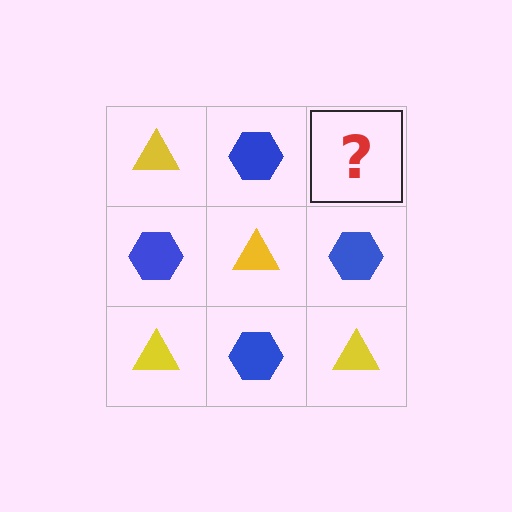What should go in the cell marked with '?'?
The missing cell should contain a yellow triangle.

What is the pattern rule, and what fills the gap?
The rule is that it alternates yellow triangle and blue hexagon in a checkerboard pattern. The gap should be filled with a yellow triangle.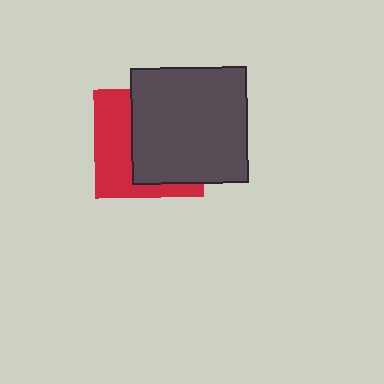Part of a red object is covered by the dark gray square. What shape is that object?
It is a square.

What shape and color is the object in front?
The object in front is a dark gray square.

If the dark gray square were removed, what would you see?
You would see the complete red square.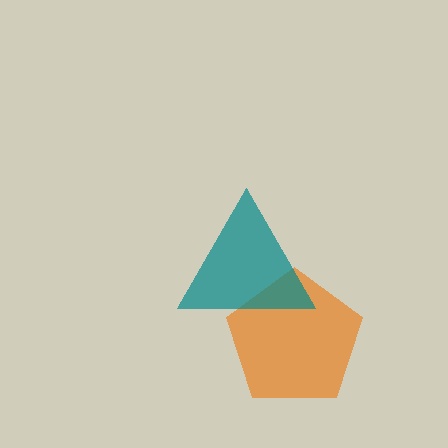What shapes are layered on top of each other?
The layered shapes are: an orange pentagon, a teal triangle.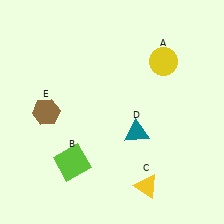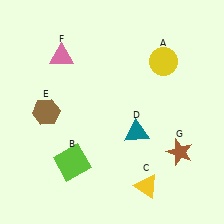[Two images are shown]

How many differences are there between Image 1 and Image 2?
There are 2 differences between the two images.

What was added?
A pink triangle (F), a brown star (G) were added in Image 2.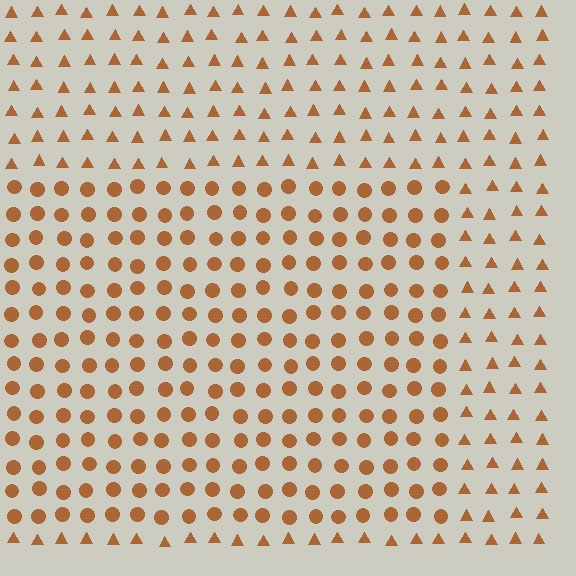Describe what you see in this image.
The image is filled with small brown elements arranged in a uniform grid. A rectangle-shaped region contains circles, while the surrounding area contains triangles. The boundary is defined purely by the change in element shape.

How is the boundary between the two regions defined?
The boundary is defined by a change in element shape: circles inside vs. triangles outside. All elements share the same color and spacing.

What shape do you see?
I see a rectangle.